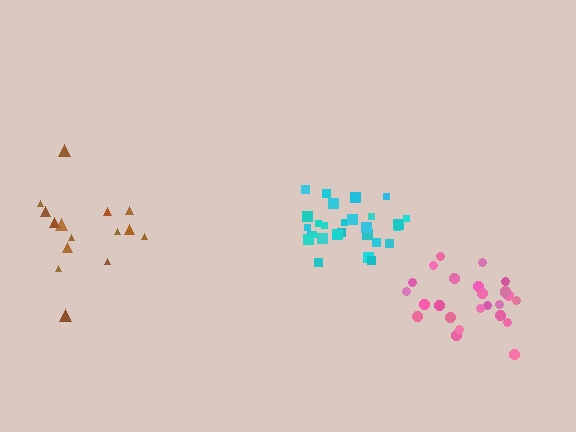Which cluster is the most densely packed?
Cyan.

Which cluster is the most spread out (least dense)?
Brown.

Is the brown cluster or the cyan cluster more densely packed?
Cyan.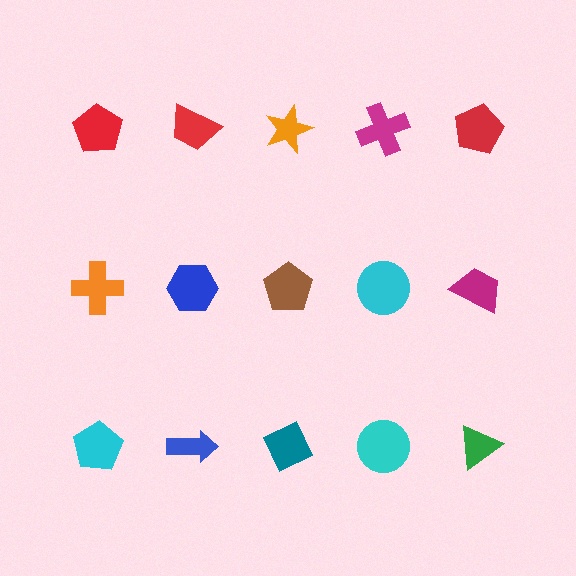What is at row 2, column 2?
A blue hexagon.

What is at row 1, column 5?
A red pentagon.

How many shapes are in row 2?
5 shapes.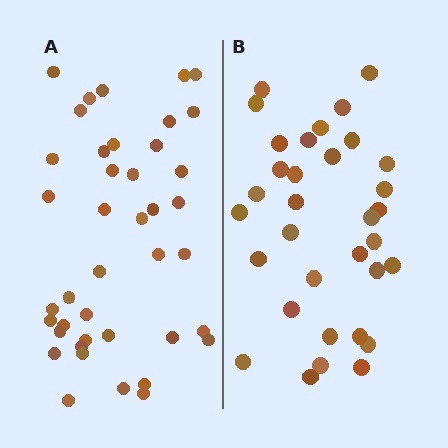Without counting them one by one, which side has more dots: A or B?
Region A (the left region) has more dots.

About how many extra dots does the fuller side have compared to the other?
Region A has roughly 8 or so more dots than region B.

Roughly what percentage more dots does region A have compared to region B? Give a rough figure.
About 25% more.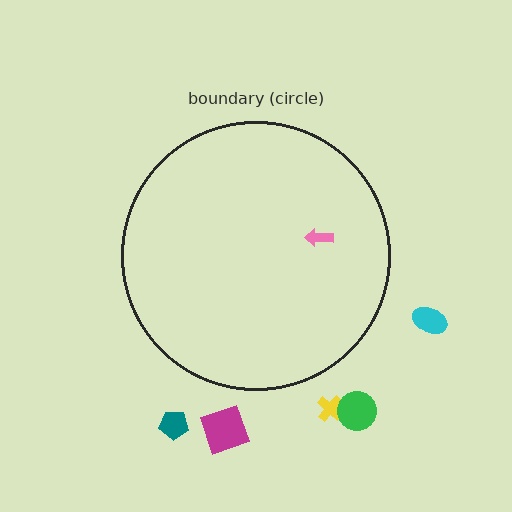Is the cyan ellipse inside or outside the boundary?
Outside.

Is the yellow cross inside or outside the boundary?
Outside.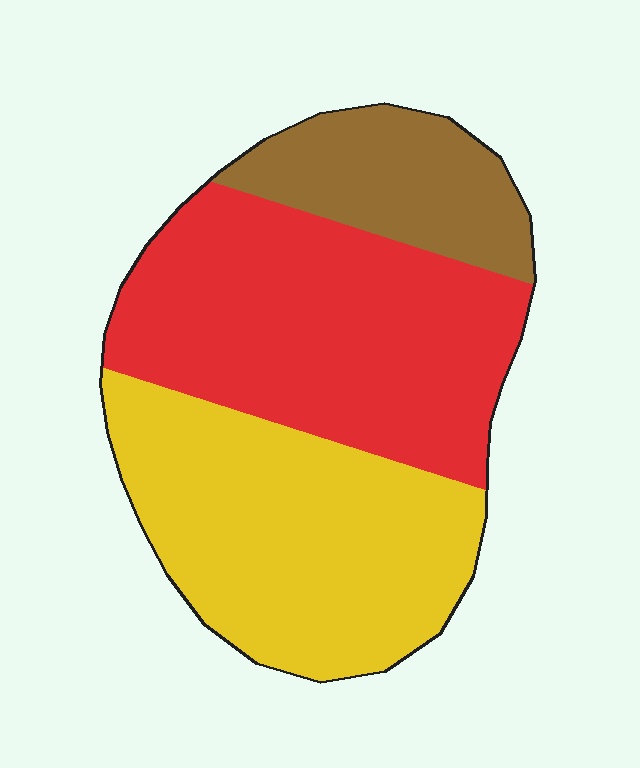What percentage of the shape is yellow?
Yellow takes up between a third and a half of the shape.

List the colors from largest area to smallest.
From largest to smallest: red, yellow, brown.